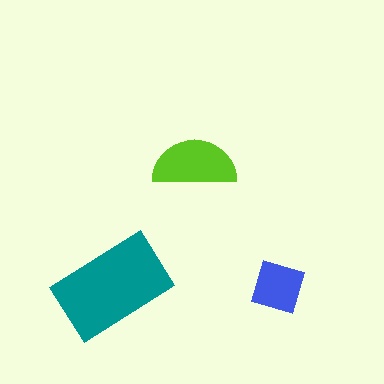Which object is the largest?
The teal rectangle.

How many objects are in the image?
There are 3 objects in the image.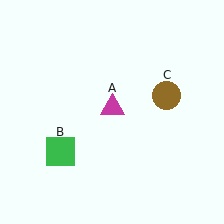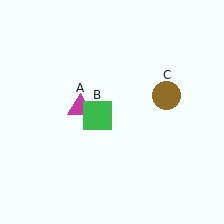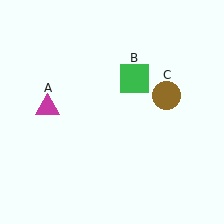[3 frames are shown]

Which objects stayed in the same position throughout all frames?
Brown circle (object C) remained stationary.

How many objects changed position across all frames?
2 objects changed position: magenta triangle (object A), green square (object B).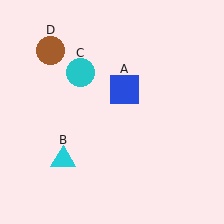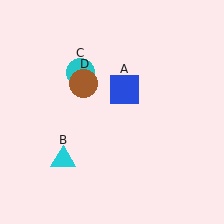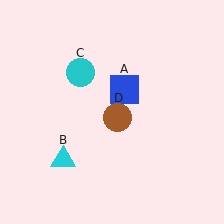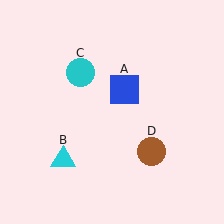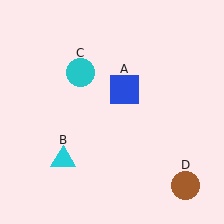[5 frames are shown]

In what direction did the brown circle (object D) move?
The brown circle (object D) moved down and to the right.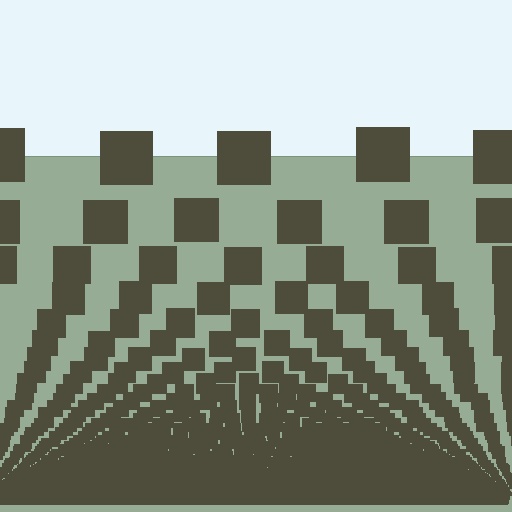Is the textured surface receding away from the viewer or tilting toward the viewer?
The surface appears to tilt toward the viewer. Texture elements get larger and sparser toward the top.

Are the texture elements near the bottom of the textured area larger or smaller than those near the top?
Smaller. The gradient is inverted — elements near the bottom are smaller and denser.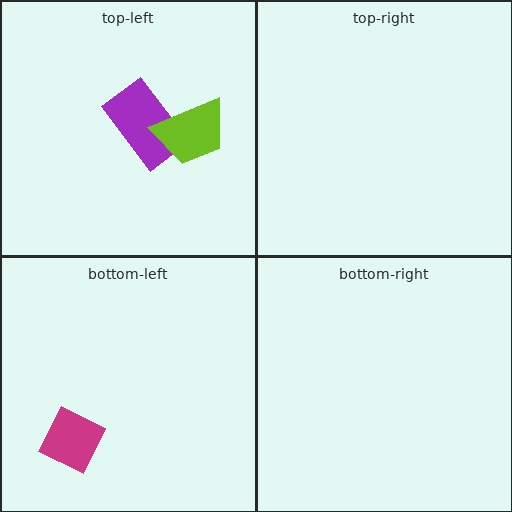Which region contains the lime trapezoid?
The top-left region.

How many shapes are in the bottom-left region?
1.